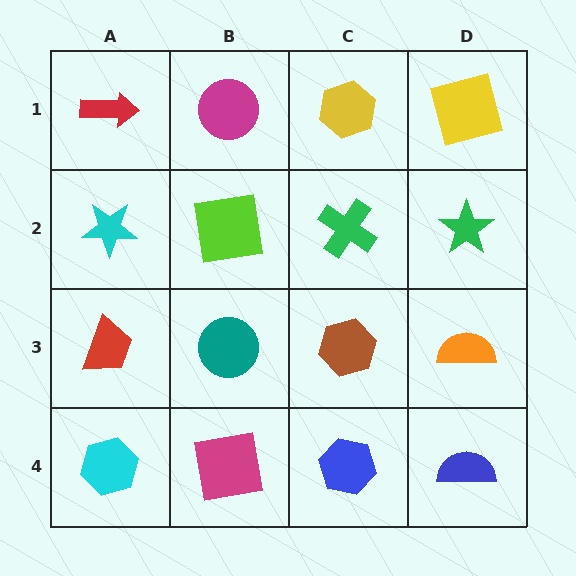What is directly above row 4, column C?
A brown hexagon.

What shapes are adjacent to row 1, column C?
A green cross (row 2, column C), a magenta circle (row 1, column B), a yellow square (row 1, column D).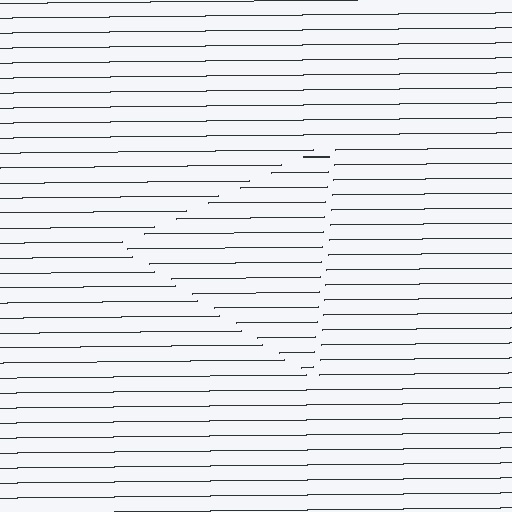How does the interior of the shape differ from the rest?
The interior of the shape contains the same grating, shifted by half a period — the contour is defined by the phase discontinuity where line-ends from the inner and outer gratings abut.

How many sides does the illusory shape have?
3 sides — the line-ends trace a triangle.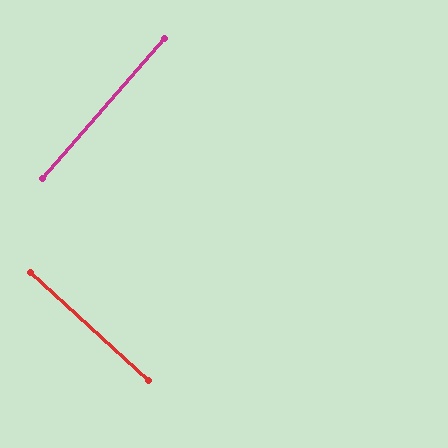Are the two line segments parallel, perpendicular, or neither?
Perpendicular — they meet at approximately 89°.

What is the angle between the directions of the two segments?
Approximately 89 degrees.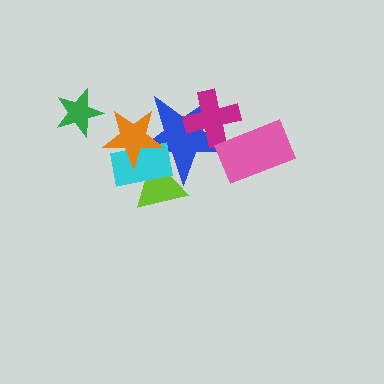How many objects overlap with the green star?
0 objects overlap with the green star.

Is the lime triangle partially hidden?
Yes, it is partially covered by another shape.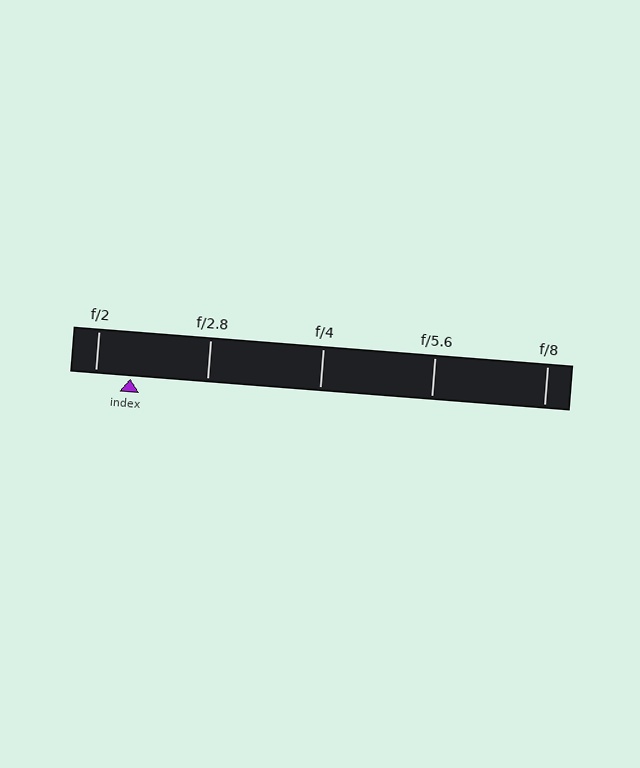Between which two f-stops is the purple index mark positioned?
The index mark is between f/2 and f/2.8.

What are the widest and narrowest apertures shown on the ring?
The widest aperture shown is f/2 and the narrowest is f/8.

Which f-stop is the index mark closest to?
The index mark is closest to f/2.